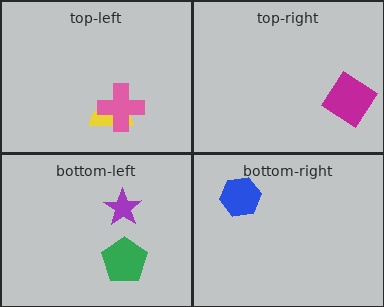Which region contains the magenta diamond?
The top-right region.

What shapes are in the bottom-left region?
The purple star, the green pentagon.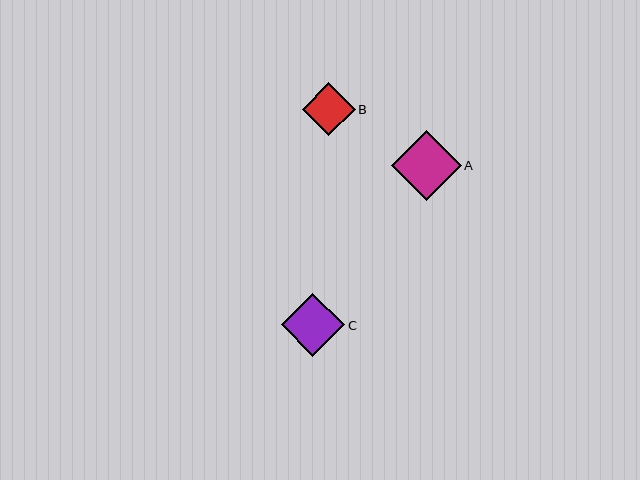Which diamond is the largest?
Diamond A is the largest with a size of approximately 70 pixels.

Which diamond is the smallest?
Diamond B is the smallest with a size of approximately 53 pixels.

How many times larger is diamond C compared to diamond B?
Diamond C is approximately 1.2 times the size of diamond B.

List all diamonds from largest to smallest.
From largest to smallest: A, C, B.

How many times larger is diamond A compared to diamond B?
Diamond A is approximately 1.3 times the size of diamond B.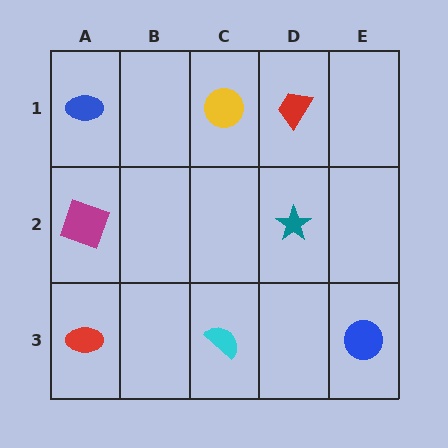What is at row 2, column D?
A teal star.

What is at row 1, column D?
A red trapezoid.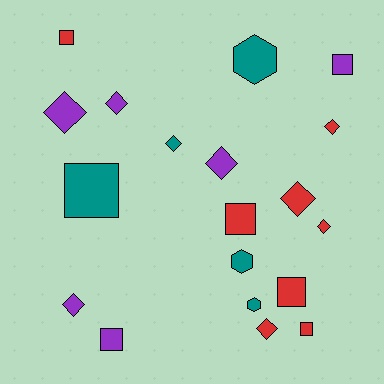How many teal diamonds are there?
There is 1 teal diamond.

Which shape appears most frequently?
Diamond, with 9 objects.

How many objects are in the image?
There are 19 objects.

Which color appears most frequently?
Red, with 8 objects.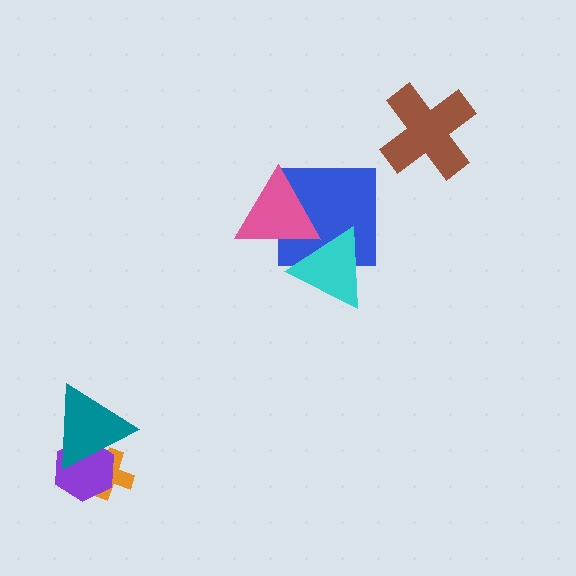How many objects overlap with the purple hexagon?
2 objects overlap with the purple hexagon.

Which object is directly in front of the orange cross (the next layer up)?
The purple hexagon is directly in front of the orange cross.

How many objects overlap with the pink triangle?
2 objects overlap with the pink triangle.